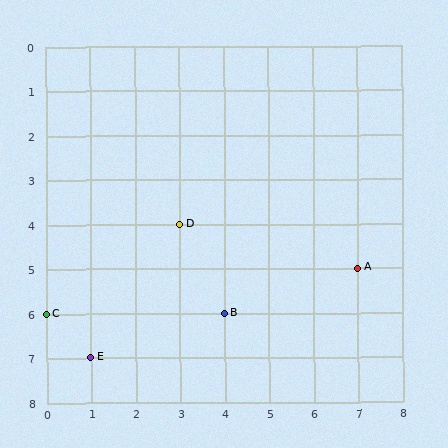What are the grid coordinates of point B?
Point B is at grid coordinates (4, 6).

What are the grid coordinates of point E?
Point E is at grid coordinates (1, 7).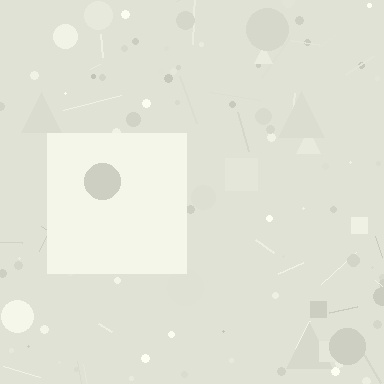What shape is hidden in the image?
A square is hidden in the image.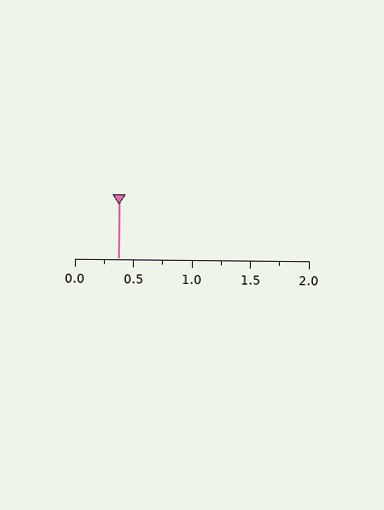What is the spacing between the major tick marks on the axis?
The major ticks are spaced 0.5 apart.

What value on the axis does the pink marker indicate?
The marker indicates approximately 0.38.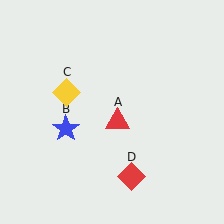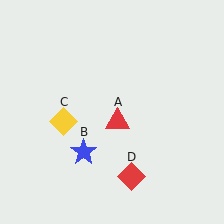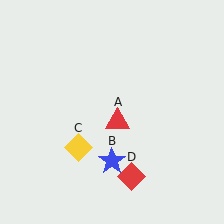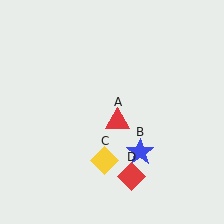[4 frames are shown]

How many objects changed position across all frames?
2 objects changed position: blue star (object B), yellow diamond (object C).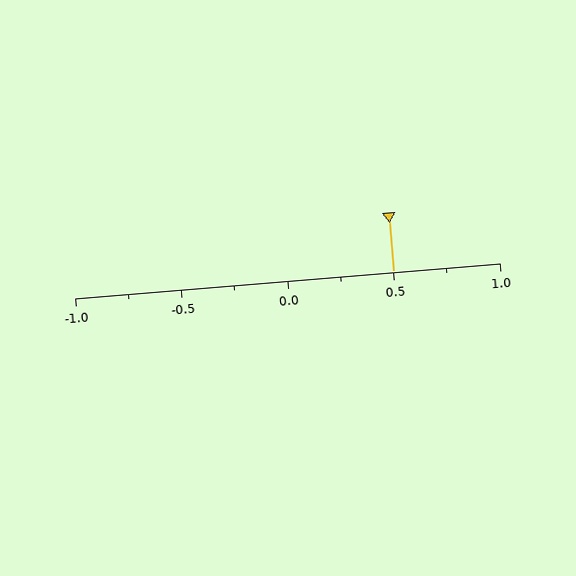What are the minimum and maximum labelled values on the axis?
The axis runs from -1.0 to 1.0.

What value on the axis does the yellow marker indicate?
The marker indicates approximately 0.5.